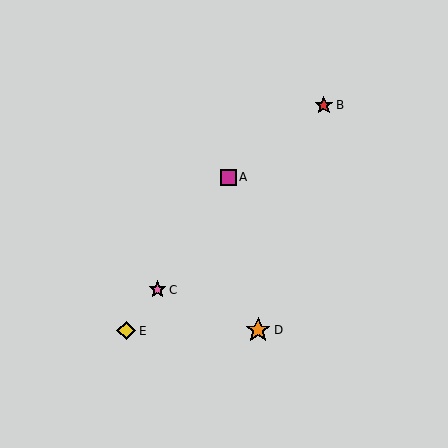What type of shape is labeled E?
Shape E is a yellow diamond.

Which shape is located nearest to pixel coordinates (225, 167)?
The magenta square (labeled A) at (229, 177) is nearest to that location.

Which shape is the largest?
The orange star (labeled D) is the largest.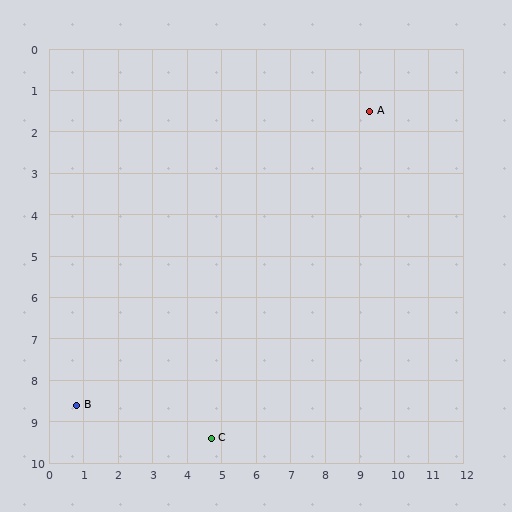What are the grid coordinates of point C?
Point C is at approximately (4.7, 9.4).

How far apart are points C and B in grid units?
Points C and B are about 4.0 grid units apart.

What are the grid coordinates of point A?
Point A is at approximately (9.3, 1.5).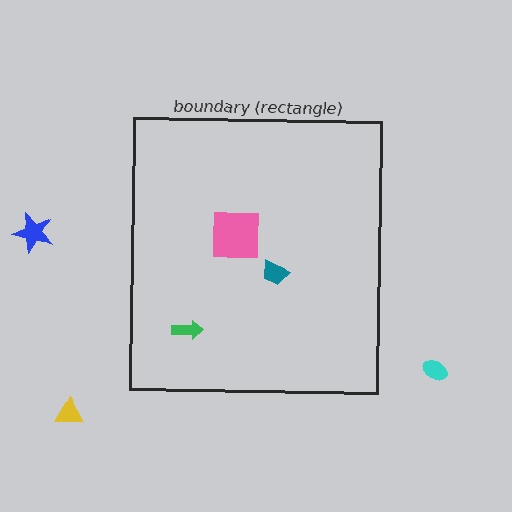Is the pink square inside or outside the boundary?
Inside.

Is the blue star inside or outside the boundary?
Outside.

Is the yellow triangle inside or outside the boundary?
Outside.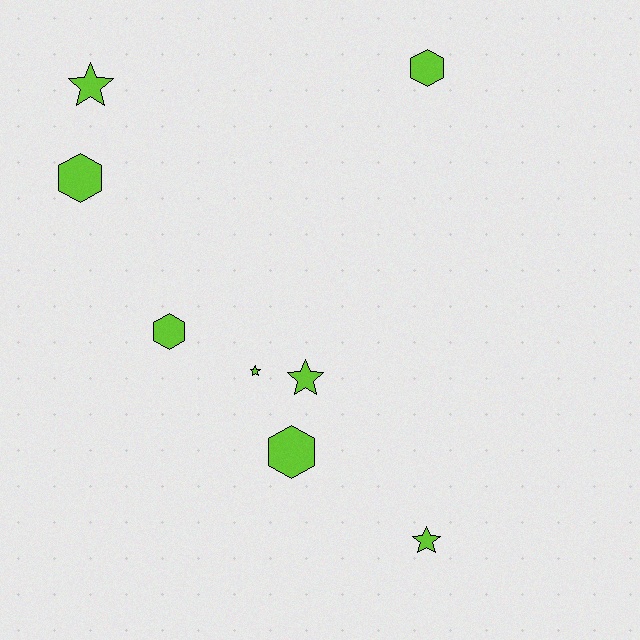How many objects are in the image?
There are 8 objects.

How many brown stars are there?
There are no brown stars.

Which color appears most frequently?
Lime, with 8 objects.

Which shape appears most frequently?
Hexagon, with 4 objects.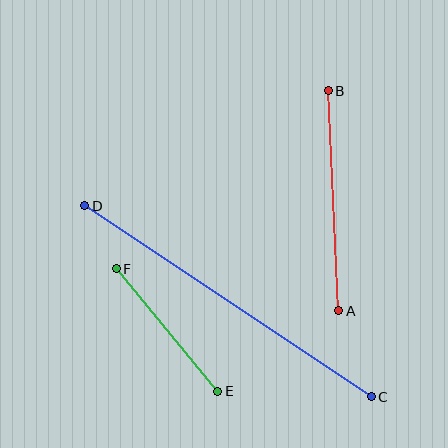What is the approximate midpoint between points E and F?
The midpoint is at approximately (167, 330) pixels.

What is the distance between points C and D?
The distance is approximately 345 pixels.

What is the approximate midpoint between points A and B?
The midpoint is at approximately (334, 201) pixels.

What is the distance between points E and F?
The distance is approximately 159 pixels.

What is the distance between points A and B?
The distance is approximately 220 pixels.